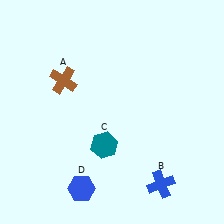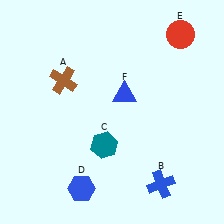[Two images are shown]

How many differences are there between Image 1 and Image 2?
There are 2 differences between the two images.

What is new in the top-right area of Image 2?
A red circle (E) was added in the top-right area of Image 2.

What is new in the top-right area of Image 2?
A blue triangle (F) was added in the top-right area of Image 2.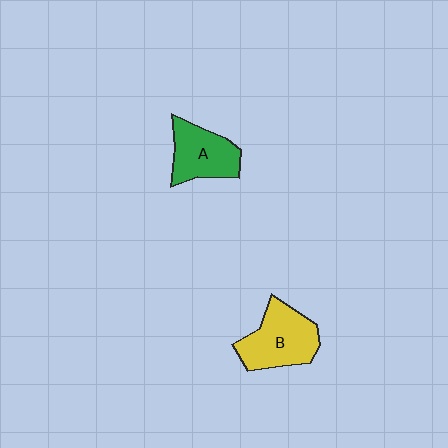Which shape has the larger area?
Shape B (yellow).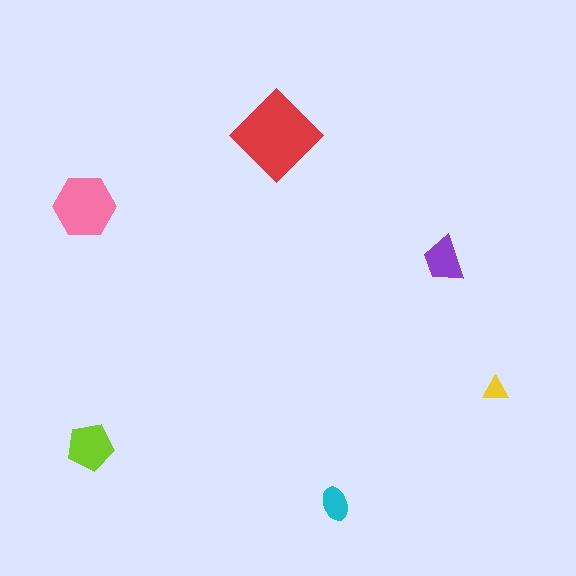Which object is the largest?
The red diamond.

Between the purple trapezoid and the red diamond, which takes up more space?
The red diamond.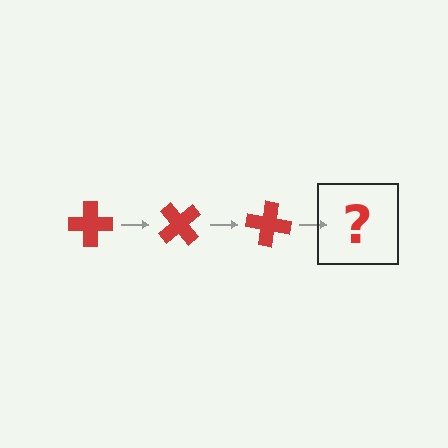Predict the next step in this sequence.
The next step is a red cross rotated 150 degrees.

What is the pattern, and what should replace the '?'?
The pattern is that the cross rotates 50 degrees each step. The '?' should be a red cross rotated 150 degrees.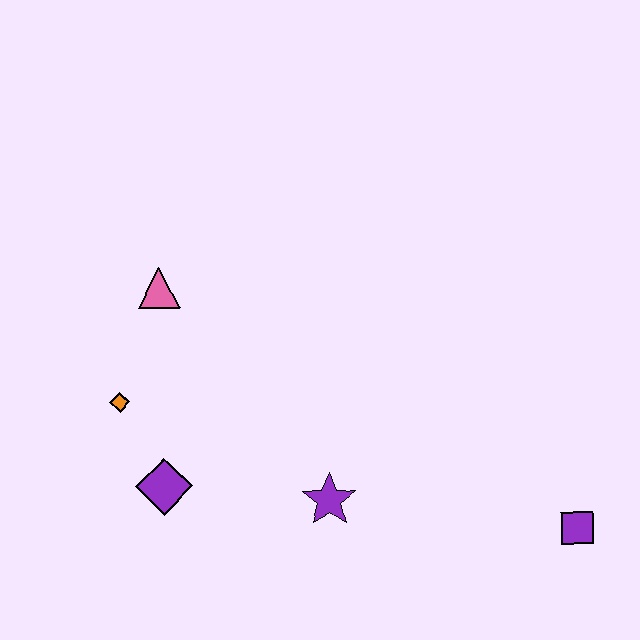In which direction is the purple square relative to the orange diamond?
The purple square is to the right of the orange diamond.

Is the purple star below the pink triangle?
Yes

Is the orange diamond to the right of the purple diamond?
No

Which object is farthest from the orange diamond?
The purple square is farthest from the orange diamond.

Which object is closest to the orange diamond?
The purple diamond is closest to the orange diamond.